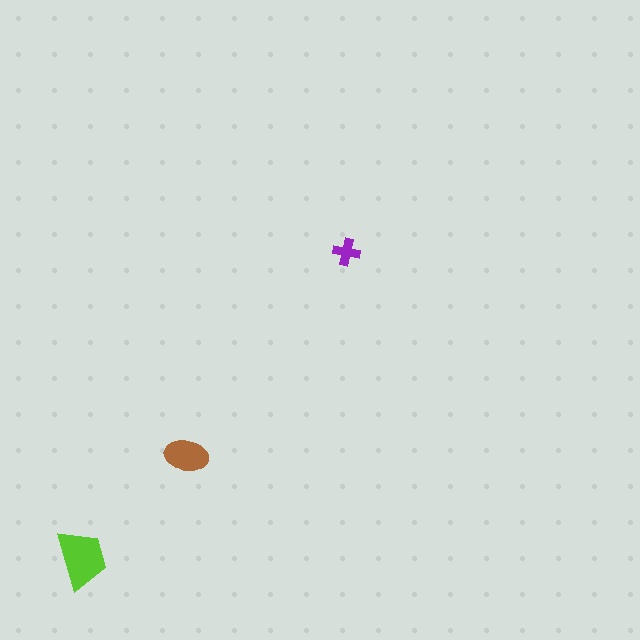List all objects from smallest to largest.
The purple cross, the brown ellipse, the lime trapezoid.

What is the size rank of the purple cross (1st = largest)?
3rd.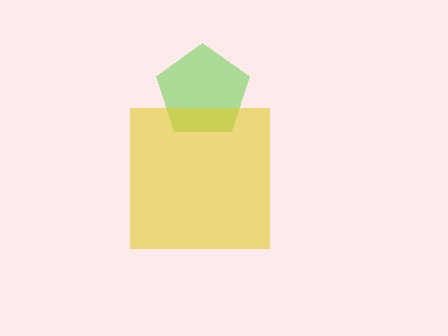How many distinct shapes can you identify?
There are 2 distinct shapes: a lime pentagon, a yellow square.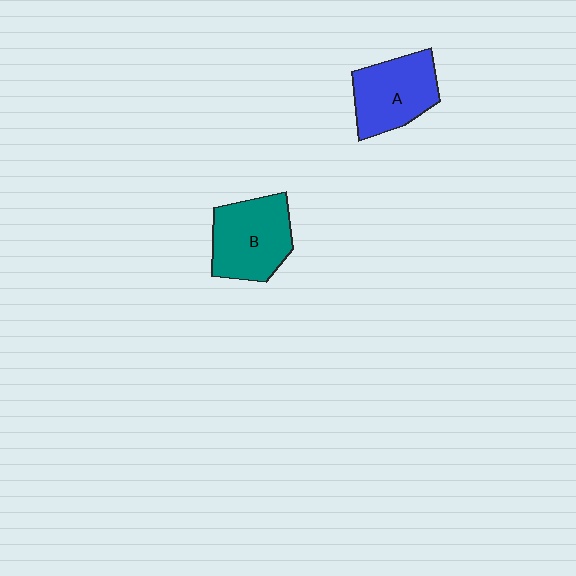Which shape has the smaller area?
Shape A (blue).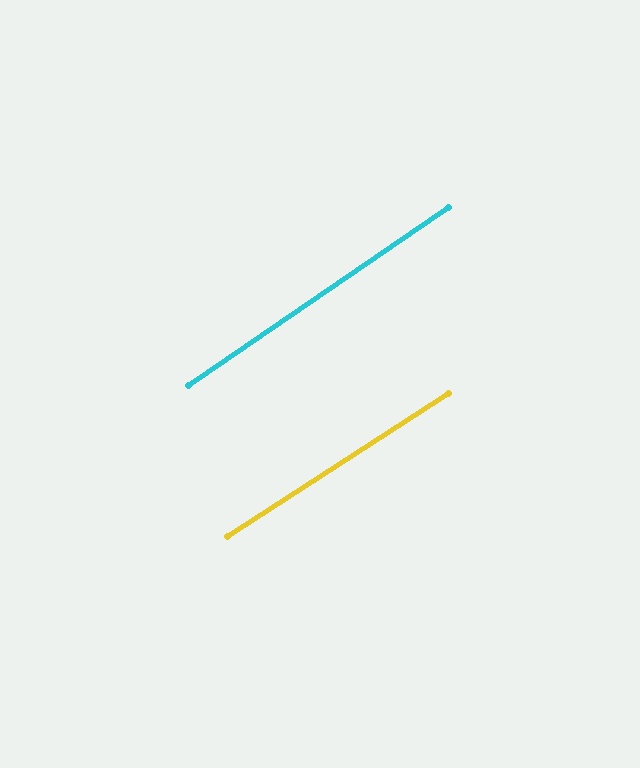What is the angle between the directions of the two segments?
Approximately 2 degrees.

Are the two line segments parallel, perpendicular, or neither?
Parallel — their directions differ by only 1.5°.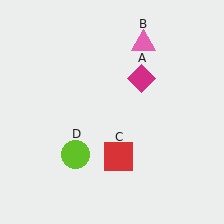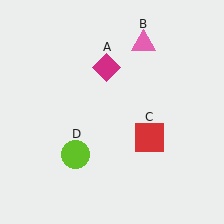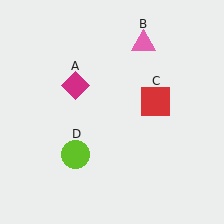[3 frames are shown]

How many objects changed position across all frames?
2 objects changed position: magenta diamond (object A), red square (object C).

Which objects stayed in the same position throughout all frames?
Pink triangle (object B) and lime circle (object D) remained stationary.